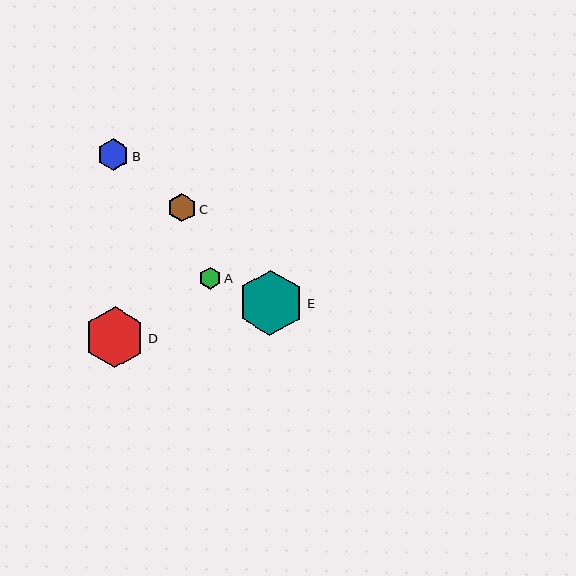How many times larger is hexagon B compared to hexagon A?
Hexagon B is approximately 1.5 times the size of hexagon A.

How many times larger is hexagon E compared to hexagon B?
Hexagon E is approximately 2.0 times the size of hexagon B.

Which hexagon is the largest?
Hexagon E is the largest with a size of approximately 66 pixels.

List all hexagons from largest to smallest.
From largest to smallest: E, D, B, C, A.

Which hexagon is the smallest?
Hexagon A is the smallest with a size of approximately 22 pixels.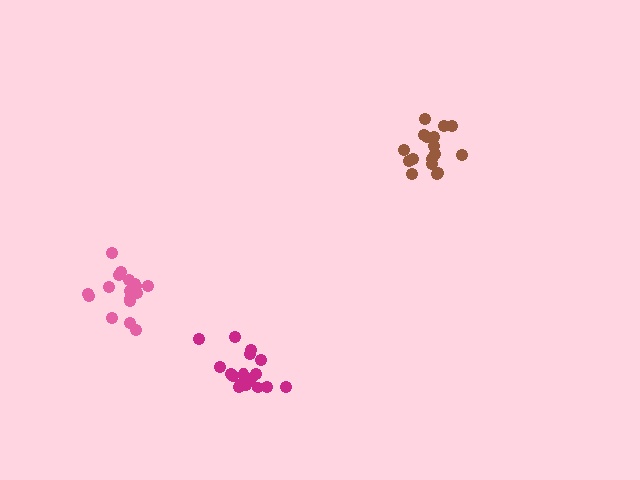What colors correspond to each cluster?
The clusters are colored: magenta, pink, brown.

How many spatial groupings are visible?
There are 3 spatial groupings.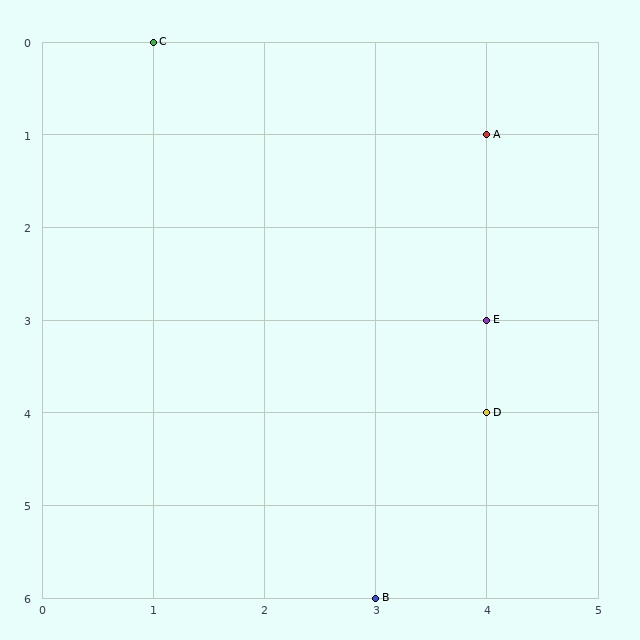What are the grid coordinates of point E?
Point E is at grid coordinates (4, 3).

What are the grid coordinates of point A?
Point A is at grid coordinates (4, 1).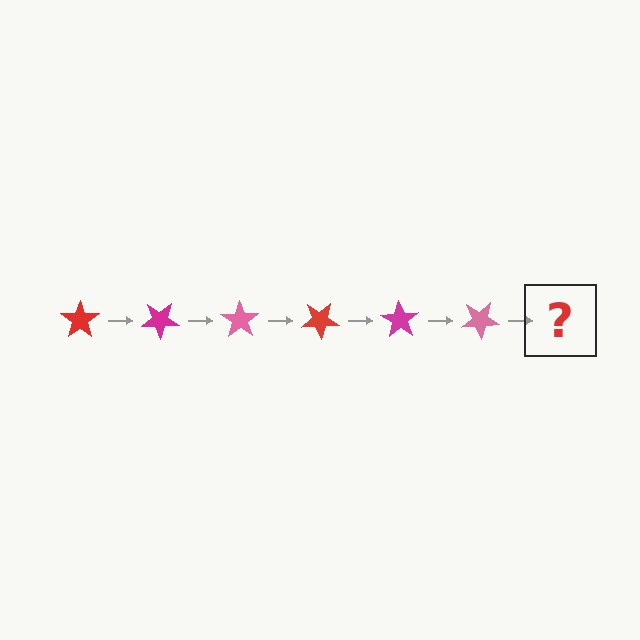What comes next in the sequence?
The next element should be a red star, rotated 210 degrees from the start.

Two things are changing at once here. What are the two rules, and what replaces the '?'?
The two rules are that it rotates 35 degrees each step and the color cycles through red, magenta, and pink. The '?' should be a red star, rotated 210 degrees from the start.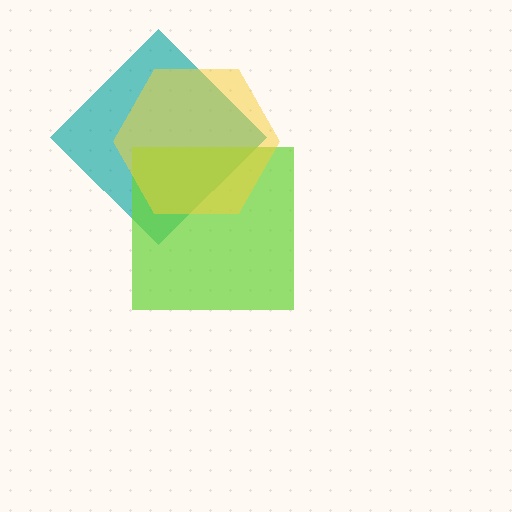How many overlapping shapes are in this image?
There are 3 overlapping shapes in the image.